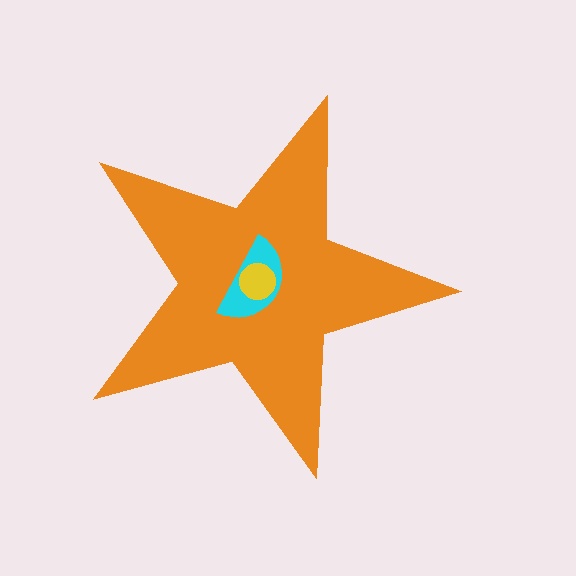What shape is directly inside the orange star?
The cyan semicircle.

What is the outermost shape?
The orange star.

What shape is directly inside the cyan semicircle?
The yellow circle.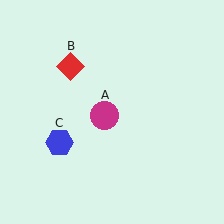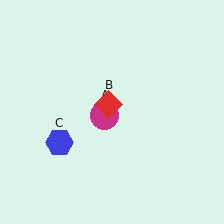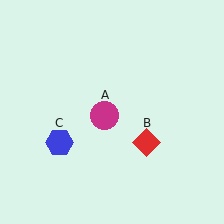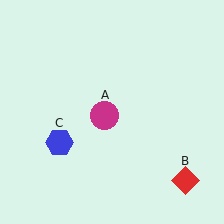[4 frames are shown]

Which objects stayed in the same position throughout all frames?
Magenta circle (object A) and blue hexagon (object C) remained stationary.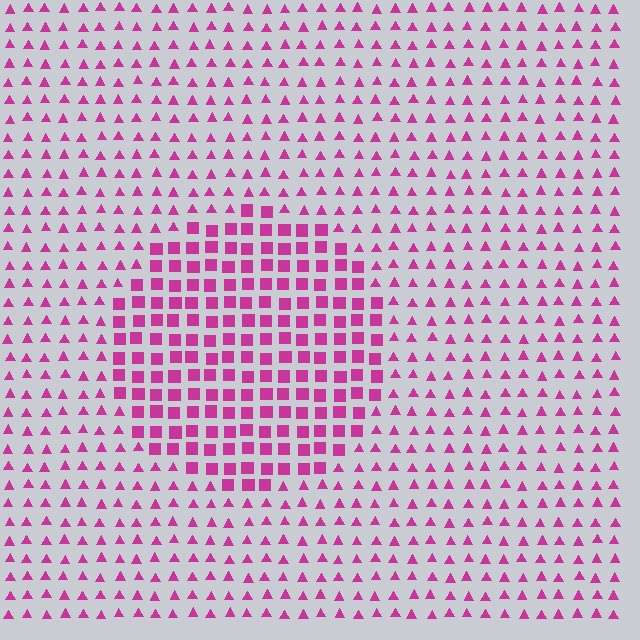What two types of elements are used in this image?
The image uses squares inside the circle region and triangles outside it.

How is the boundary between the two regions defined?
The boundary is defined by a change in element shape: squares inside vs. triangles outside. All elements share the same color and spacing.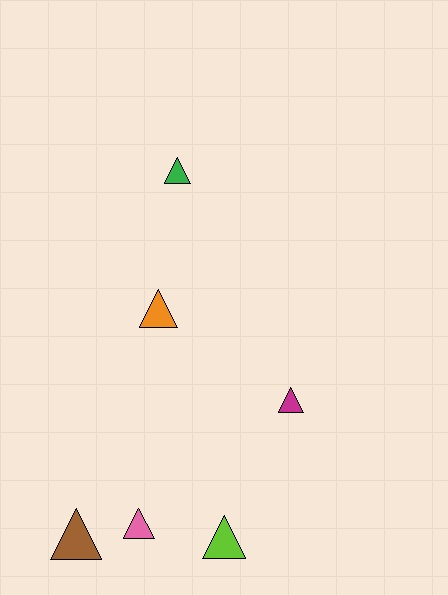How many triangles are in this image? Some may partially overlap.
There are 6 triangles.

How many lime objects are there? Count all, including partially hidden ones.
There is 1 lime object.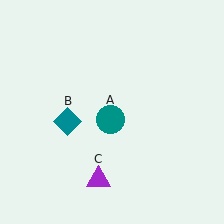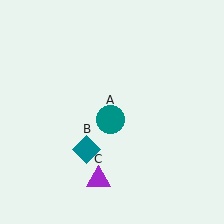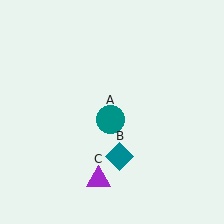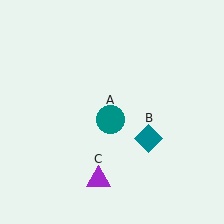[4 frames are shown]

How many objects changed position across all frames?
1 object changed position: teal diamond (object B).